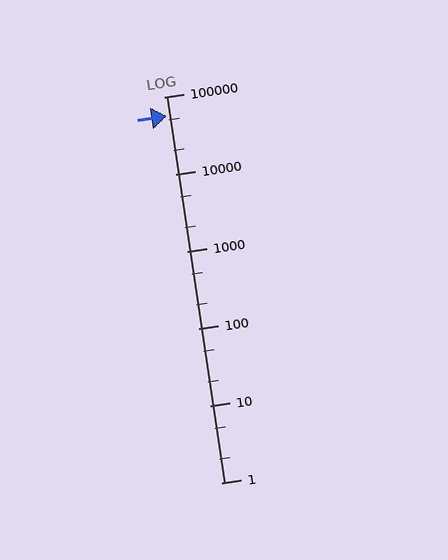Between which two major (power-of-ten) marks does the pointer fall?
The pointer is between 10000 and 100000.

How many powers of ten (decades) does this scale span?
The scale spans 5 decades, from 1 to 100000.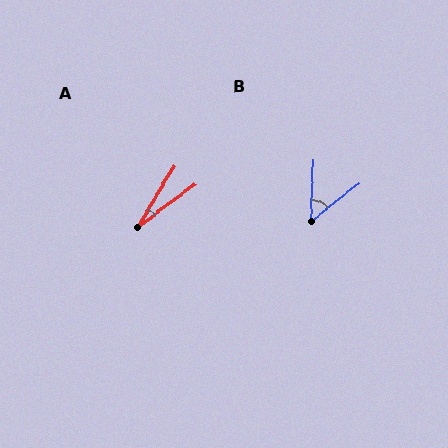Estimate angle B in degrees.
Approximately 49 degrees.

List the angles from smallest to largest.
A (22°), B (49°).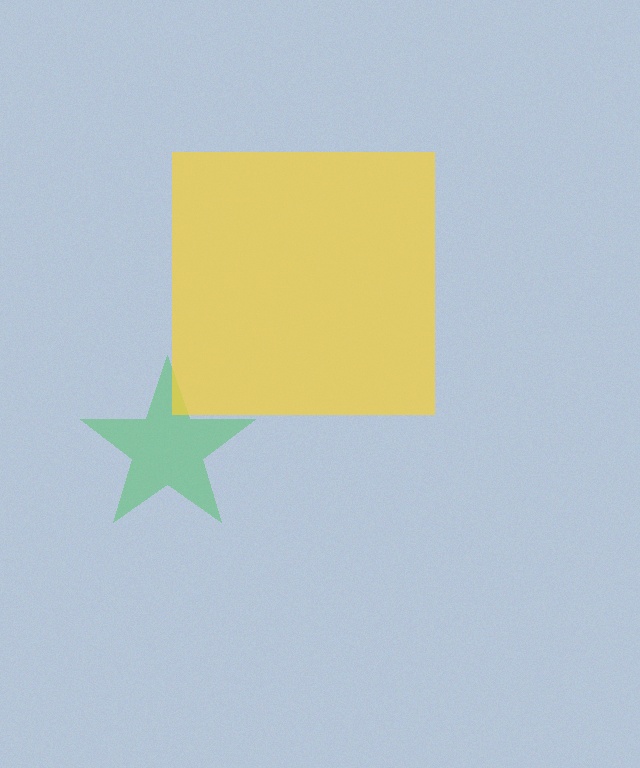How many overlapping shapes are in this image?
There are 2 overlapping shapes in the image.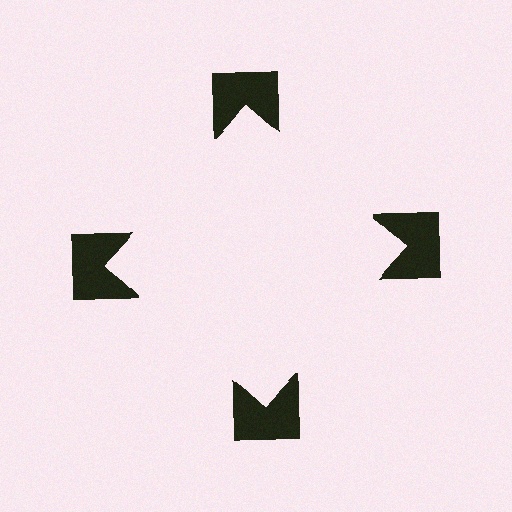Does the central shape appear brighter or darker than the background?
It typically appears slightly brighter than the background, even though no actual brightness change is drawn.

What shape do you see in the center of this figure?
An illusory square — its edges are inferred from the aligned wedge cuts in the notched squares, not physically drawn.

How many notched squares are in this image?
There are 4 — one at each vertex of the illusory square.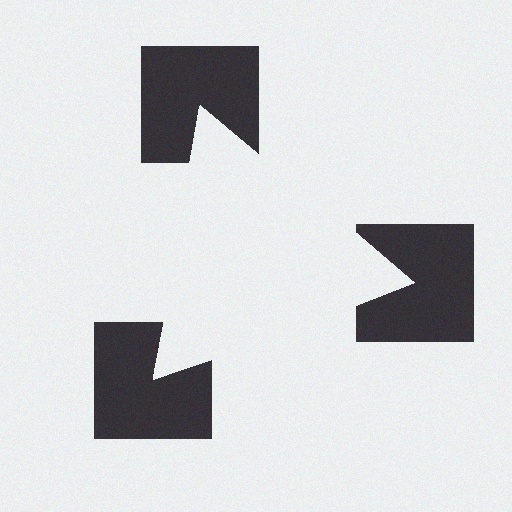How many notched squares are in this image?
There are 3 — one at each vertex of the illusory triangle.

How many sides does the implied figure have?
3 sides.